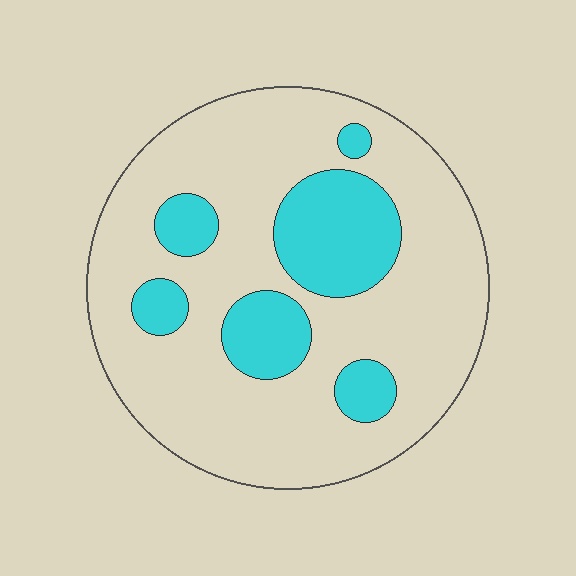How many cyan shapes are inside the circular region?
6.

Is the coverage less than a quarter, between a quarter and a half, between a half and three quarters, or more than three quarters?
Less than a quarter.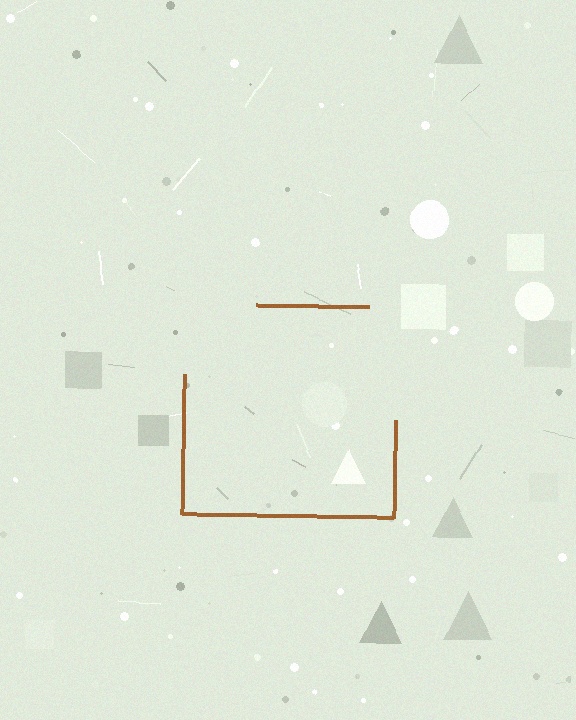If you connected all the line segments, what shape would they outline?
They would outline a square.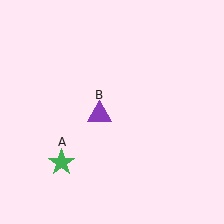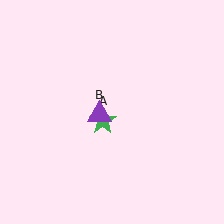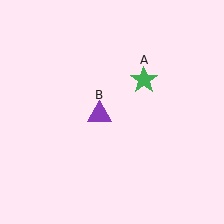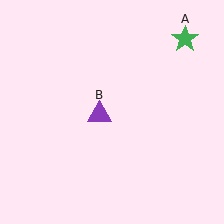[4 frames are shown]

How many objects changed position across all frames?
1 object changed position: green star (object A).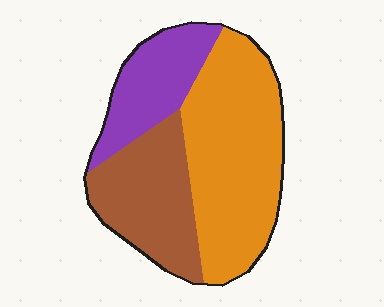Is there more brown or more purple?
Brown.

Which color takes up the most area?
Orange, at roughly 50%.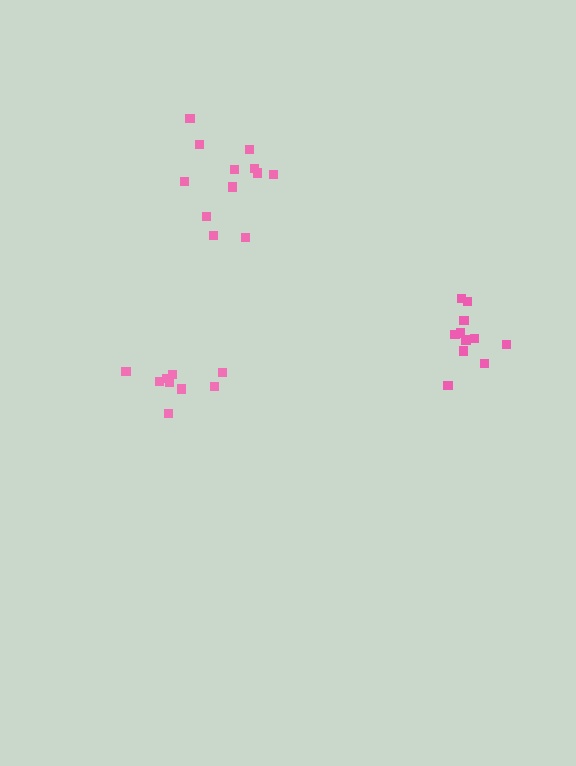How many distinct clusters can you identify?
There are 3 distinct clusters.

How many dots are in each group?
Group 1: 12 dots, Group 2: 11 dots, Group 3: 9 dots (32 total).